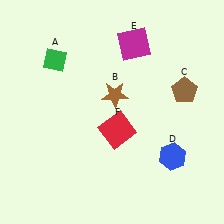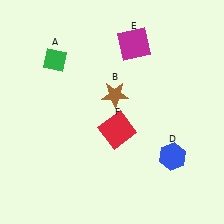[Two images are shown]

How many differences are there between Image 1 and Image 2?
There is 1 difference between the two images.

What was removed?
The brown pentagon (C) was removed in Image 2.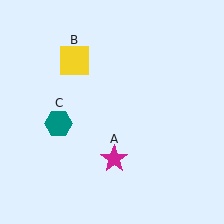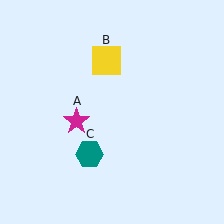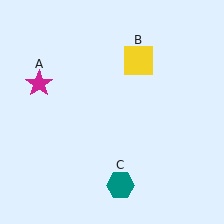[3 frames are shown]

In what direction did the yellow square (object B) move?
The yellow square (object B) moved right.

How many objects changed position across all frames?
3 objects changed position: magenta star (object A), yellow square (object B), teal hexagon (object C).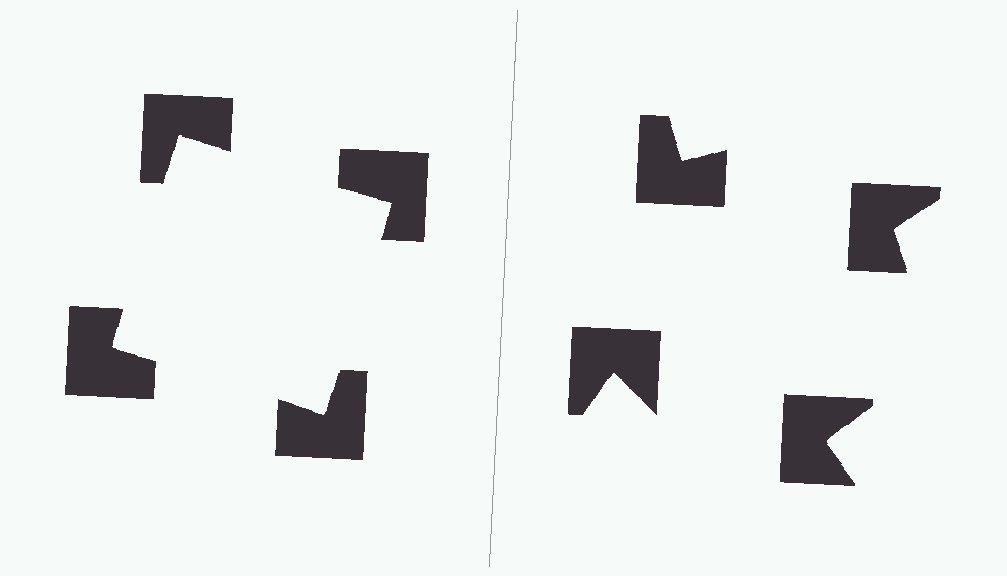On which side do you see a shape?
An illusory square appears on the left side. On the right side the wedge cuts are rotated, so no coherent shape forms.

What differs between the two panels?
The notched squares are positioned identically on both sides; only the wedge orientations differ. On the left they align to a square; on the right they are misaligned.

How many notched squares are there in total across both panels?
8 — 4 on each side.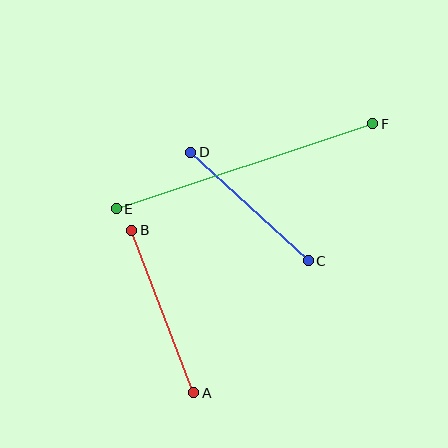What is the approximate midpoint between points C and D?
The midpoint is at approximately (250, 206) pixels.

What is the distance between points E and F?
The distance is approximately 270 pixels.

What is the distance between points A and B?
The distance is approximately 174 pixels.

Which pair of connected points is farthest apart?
Points E and F are farthest apart.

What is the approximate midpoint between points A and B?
The midpoint is at approximately (163, 311) pixels.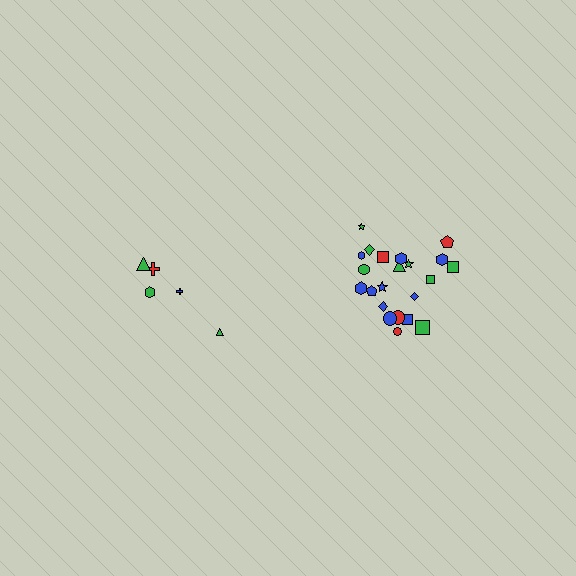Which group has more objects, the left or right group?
The right group.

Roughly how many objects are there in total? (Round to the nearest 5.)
Roughly 25 objects in total.